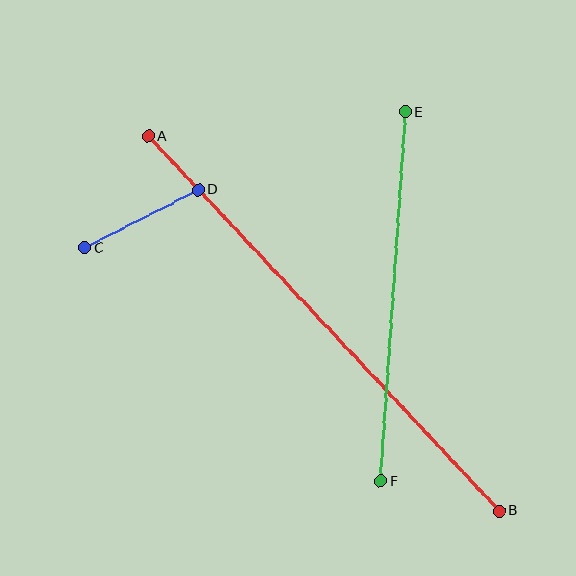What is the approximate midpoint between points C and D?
The midpoint is at approximately (142, 219) pixels.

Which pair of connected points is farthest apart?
Points A and B are farthest apart.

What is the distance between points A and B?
The distance is approximately 513 pixels.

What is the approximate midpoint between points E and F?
The midpoint is at approximately (393, 296) pixels.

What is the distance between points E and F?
The distance is approximately 370 pixels.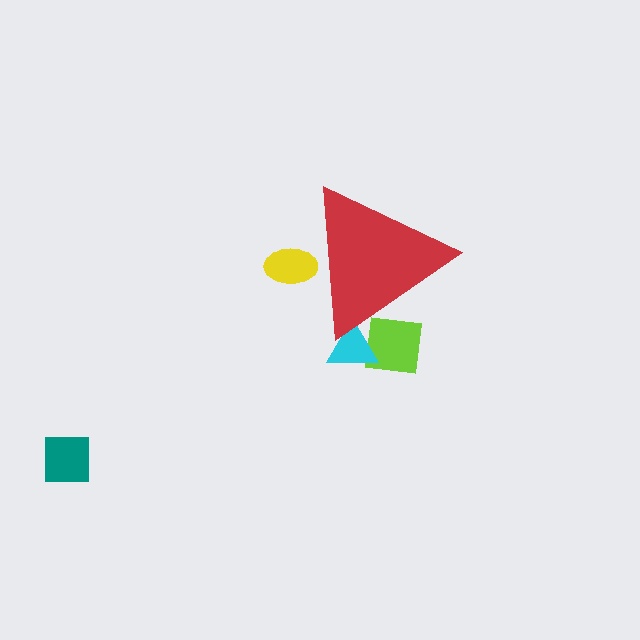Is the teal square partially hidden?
No, the teal square is fully visible.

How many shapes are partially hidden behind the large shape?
3 shapes are partially hidden.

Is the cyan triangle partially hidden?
Yes, the cyan triangle is partially hidden behind the red triangle.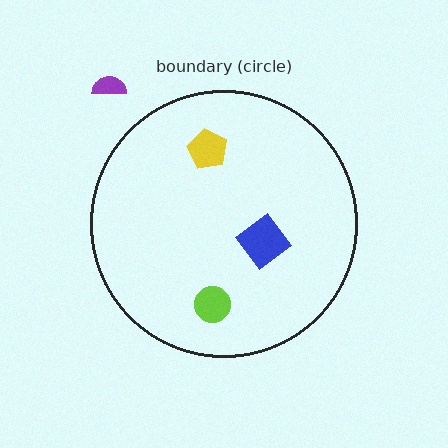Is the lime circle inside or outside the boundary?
Inside.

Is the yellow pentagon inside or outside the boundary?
Inside.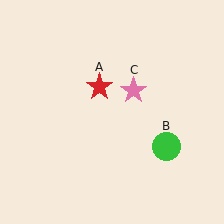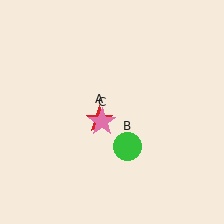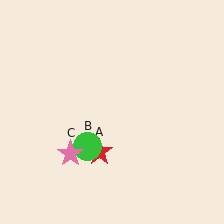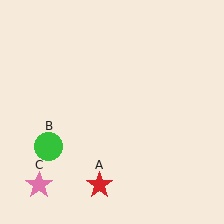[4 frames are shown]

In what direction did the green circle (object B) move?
The green circle (object B) moved left.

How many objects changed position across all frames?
3 objects changed position: red star (object A), green circle (object B), pink star (object C).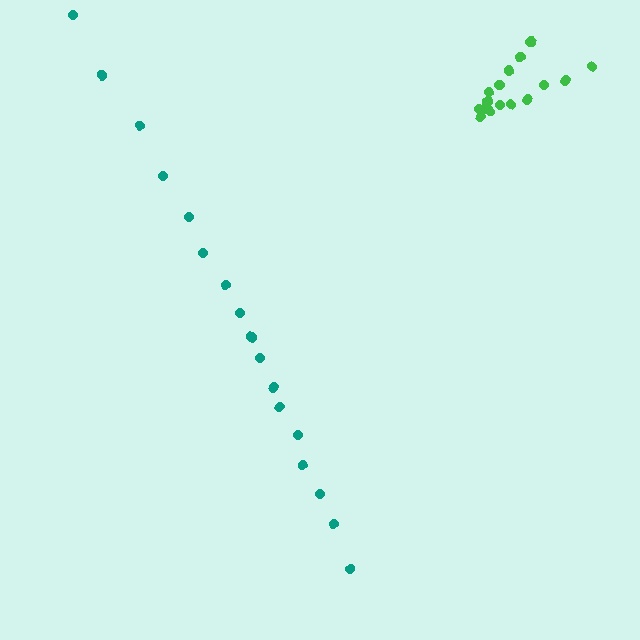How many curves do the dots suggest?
There are 2 distinct paths.